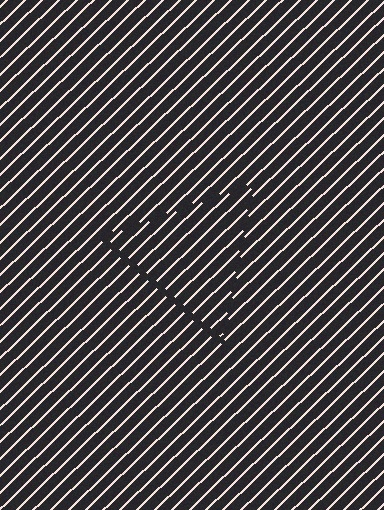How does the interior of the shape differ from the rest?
The interior of the shape contains the same grating, shifted by half a period — the contour is defined by the phase discontinuity where line-ends from the inner and outer gratings abut.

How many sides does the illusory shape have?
3 sides — the line-ends trace a triangle.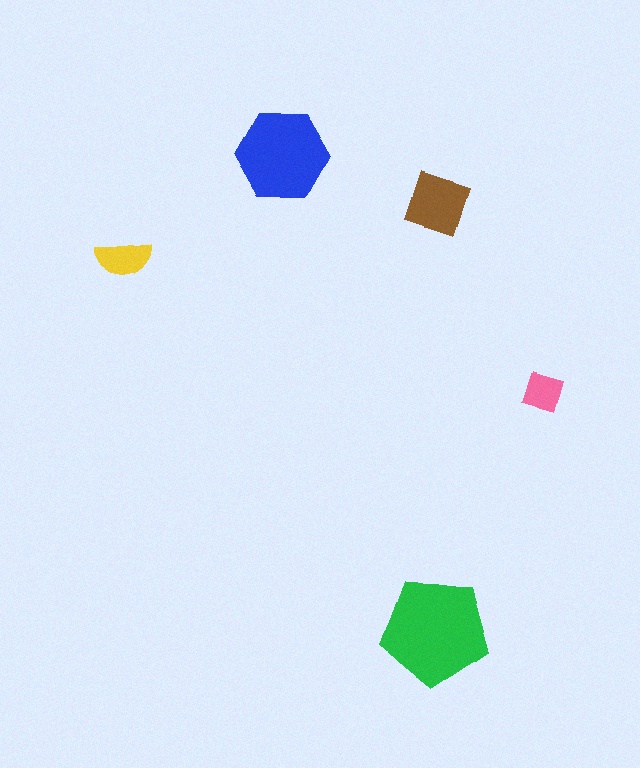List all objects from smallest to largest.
The pink diamond, the yellow semicircle, the brown square, the blue hexagon, the green pentagon.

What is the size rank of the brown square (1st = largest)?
3rd.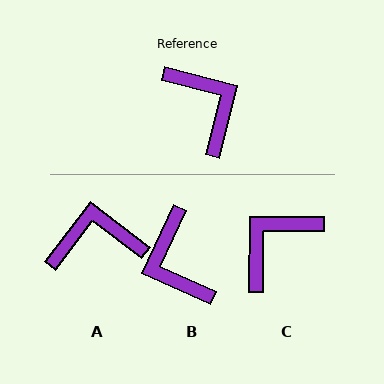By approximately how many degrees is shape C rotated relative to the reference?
Approximately 104 degrees counter-clockwise.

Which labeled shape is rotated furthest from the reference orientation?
B, about 170 degrees away.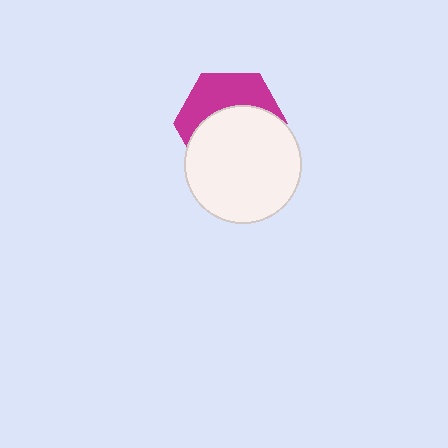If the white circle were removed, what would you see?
You would see the complete magenta hexagon.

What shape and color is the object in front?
The object in front is a white circle.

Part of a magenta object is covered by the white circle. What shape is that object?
It is a hexagon.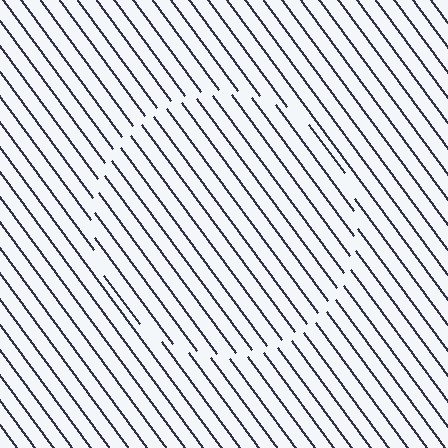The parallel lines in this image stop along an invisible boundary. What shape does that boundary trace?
An illusory circle. The interior of the shape contains the same grating, shifted by half a period — the contour is defined by the phase discontinuity where line-ends from the inner and outer gratings abut.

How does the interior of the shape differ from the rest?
The interior of the shape contains the same grating, shifted by half a period — the contour is defined by the phase discontinuity where line-ends from the inner and outer gratings abut.